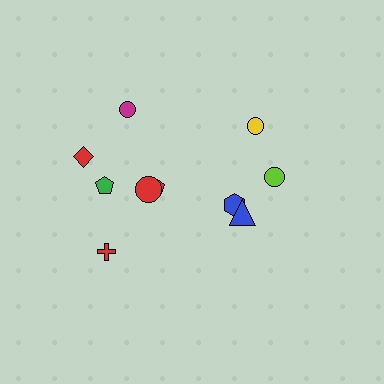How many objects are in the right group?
There are 4 objects.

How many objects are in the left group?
There are 6 objects.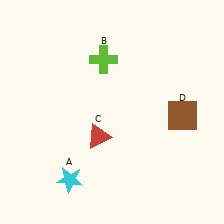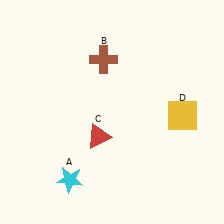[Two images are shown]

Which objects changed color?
B changed from lime to brown. D changed from brown to yellow.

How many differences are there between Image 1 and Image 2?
There are 2 differences between the two images.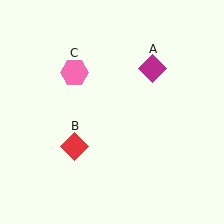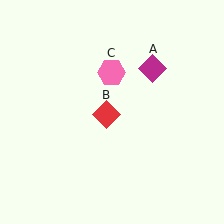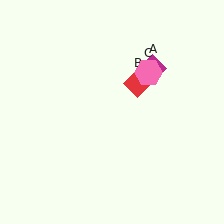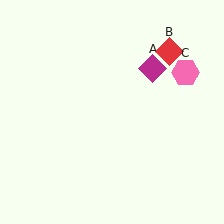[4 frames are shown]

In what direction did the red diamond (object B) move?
The red diamond (object B) moved up and to the right.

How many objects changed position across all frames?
2 objects changed position: red diamond (object B), pink hexagon (object C).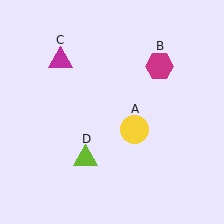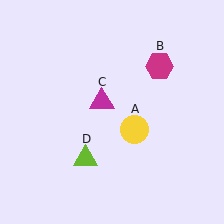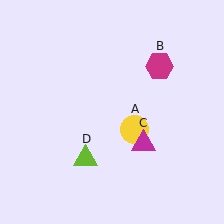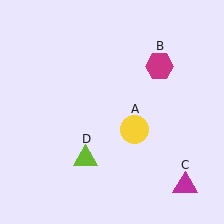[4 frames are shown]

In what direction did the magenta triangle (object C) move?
The magenta triangle (object C) moved down and to the right.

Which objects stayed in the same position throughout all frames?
Yellow circle (object A) and magenta hexagon (object B) and lime triangle (object D) remained stationary.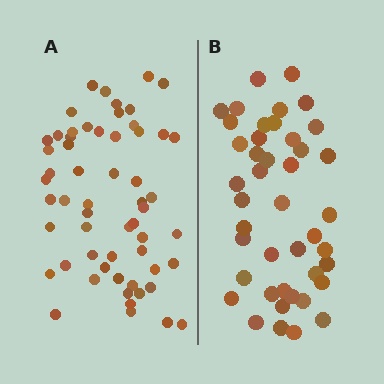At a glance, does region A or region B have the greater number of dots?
Region A (the left region) has more dots.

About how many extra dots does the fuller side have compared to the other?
Region A has approximately 15 more dots than region B.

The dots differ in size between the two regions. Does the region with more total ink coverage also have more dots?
No. Region B has more total ink coverage because its dots are larger, but region A actually contains more individual dots. Total area can be misleading — the number of items is what matters here.